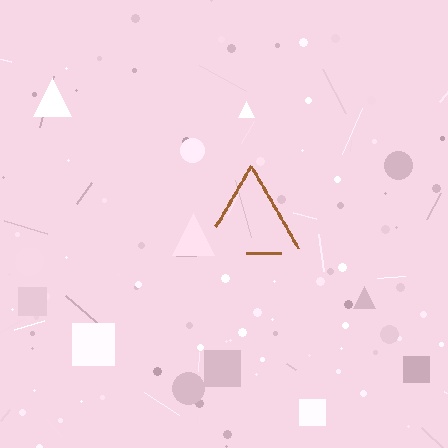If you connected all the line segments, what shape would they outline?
They would outline a triangle.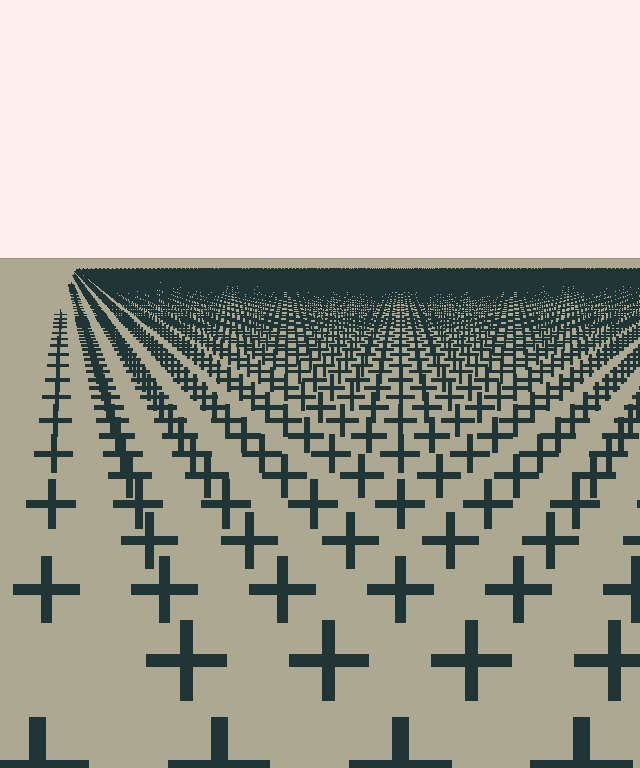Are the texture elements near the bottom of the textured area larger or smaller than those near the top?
Larger. Near the bottom, elements are closer to the viewer and appear at a bigger on-screen size.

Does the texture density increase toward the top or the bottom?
Density increases toward the top.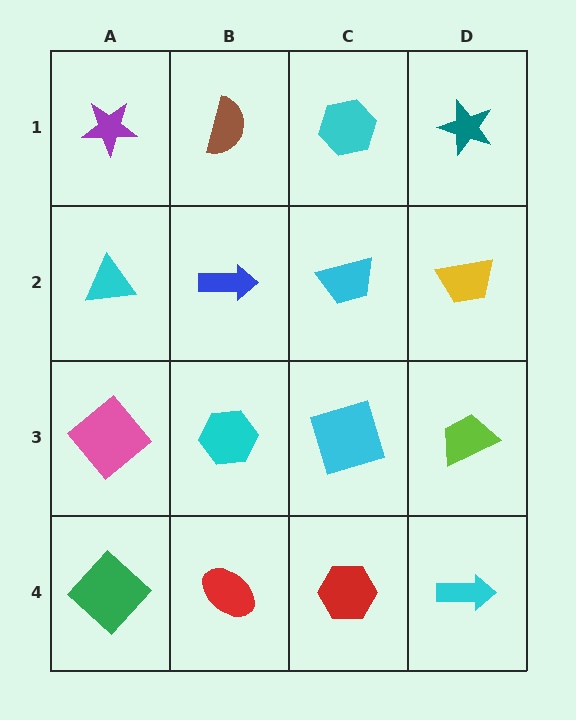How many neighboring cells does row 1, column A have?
2.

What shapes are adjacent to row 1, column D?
A yellow trapezoid (row 2, column D), a cyan hexagon (row 1, column C).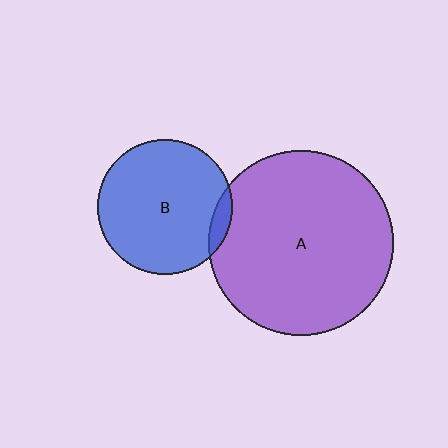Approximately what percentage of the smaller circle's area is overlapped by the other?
Approximately 5%.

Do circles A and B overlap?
Yes.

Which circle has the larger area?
Circle A (purple).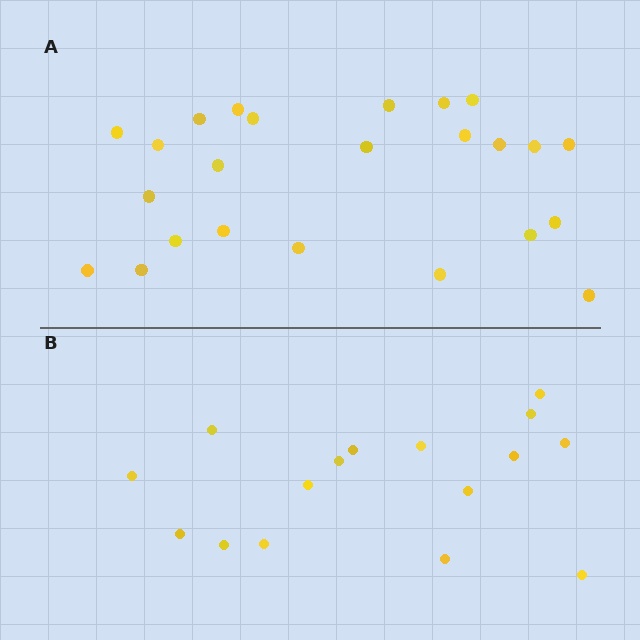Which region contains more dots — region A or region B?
Region A (the top region) has more dots.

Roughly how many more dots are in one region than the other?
Region A has roughly 8 or so more dots than region B.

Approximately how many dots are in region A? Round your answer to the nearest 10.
About 20 dots. (The exact count is 24, which rounds to 20.)